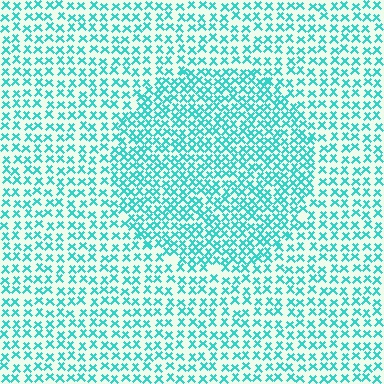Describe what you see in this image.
The image contains small cyan elements arranged at two different densities. A circle-shaped region is visible where the elements are more densely packed than the surrounding area.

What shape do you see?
I see a circle.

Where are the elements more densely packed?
The elements are more densely packed inside the circle boundary.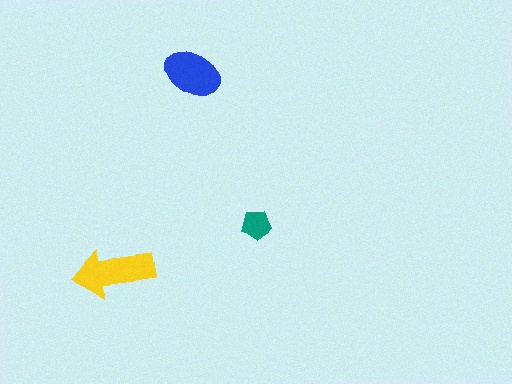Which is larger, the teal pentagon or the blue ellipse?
The blue ellipse.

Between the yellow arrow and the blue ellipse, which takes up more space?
The yellow arrow.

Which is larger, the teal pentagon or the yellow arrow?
The yellow arrow.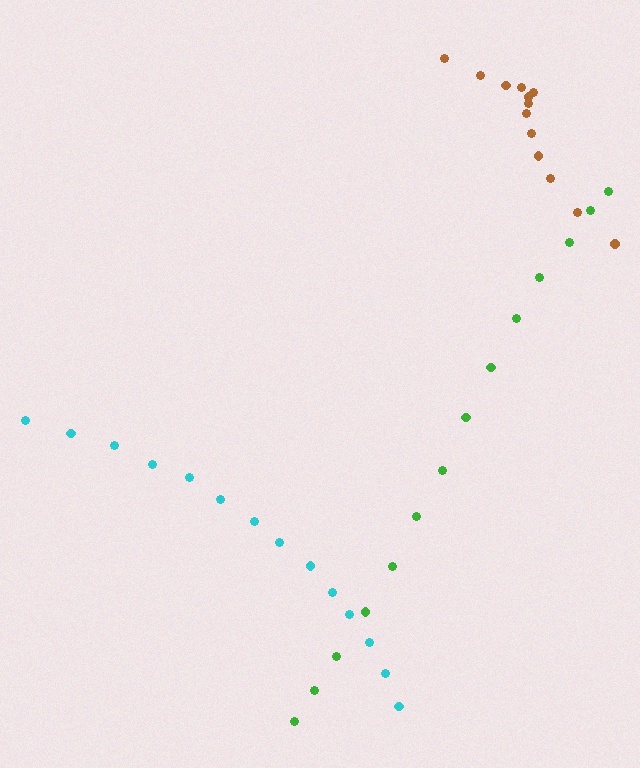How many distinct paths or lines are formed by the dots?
There are 3 distinct paths.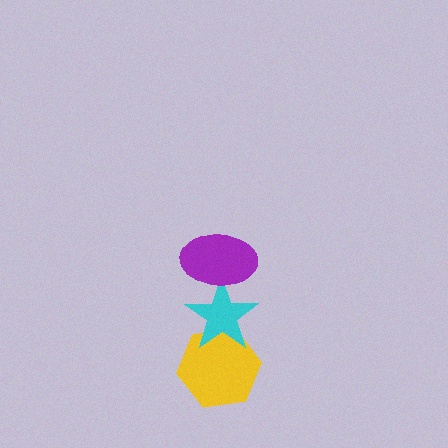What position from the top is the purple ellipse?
The purple ellipse is 1st from the top.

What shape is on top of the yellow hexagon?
The cyan star is on top of the yellow hexagon.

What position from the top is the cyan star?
The cyan star is 2nd from the top.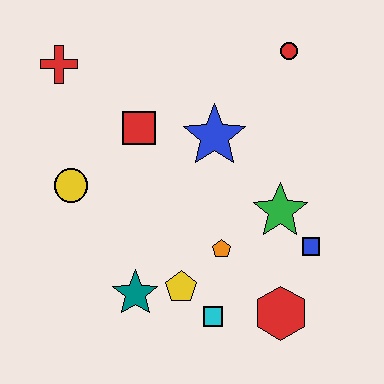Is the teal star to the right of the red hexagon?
No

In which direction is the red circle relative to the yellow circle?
The red circle is to the right of the yellow circle.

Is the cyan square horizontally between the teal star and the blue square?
Yes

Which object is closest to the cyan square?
The yellow pentagon is closest to the cyan square.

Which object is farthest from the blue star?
The red hexagon is farthest from the blue star.